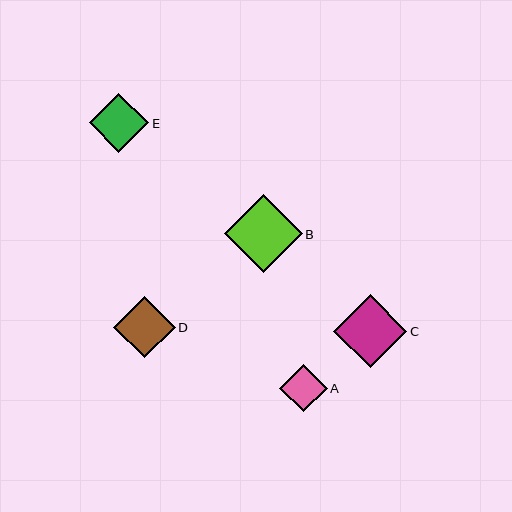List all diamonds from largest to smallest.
From largest to smallest: B, C, D, E, A.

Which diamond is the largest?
Diamond B is the largest with a size of approximately 78 pixels.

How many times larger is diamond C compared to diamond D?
Diamond C is approximately 1.2 times the size of diamond D.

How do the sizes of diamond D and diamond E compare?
Diamond D and diamond E are approximately the same size.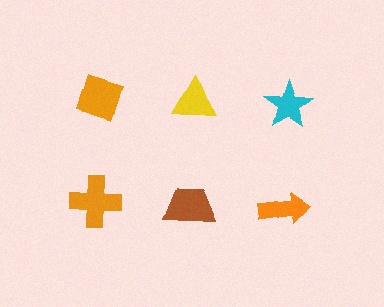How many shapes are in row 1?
3 shapes.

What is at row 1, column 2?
A yellow triangle.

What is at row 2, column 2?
A brown trapezoid.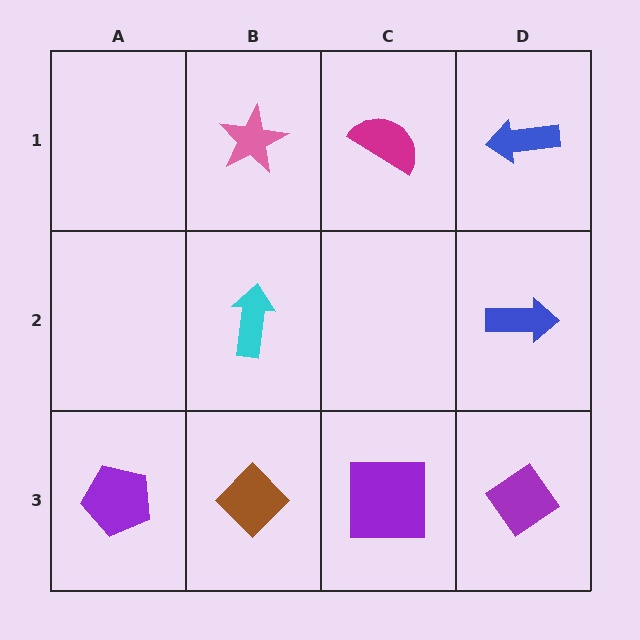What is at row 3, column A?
A purple pentagon.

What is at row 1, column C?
A magenta semicircle.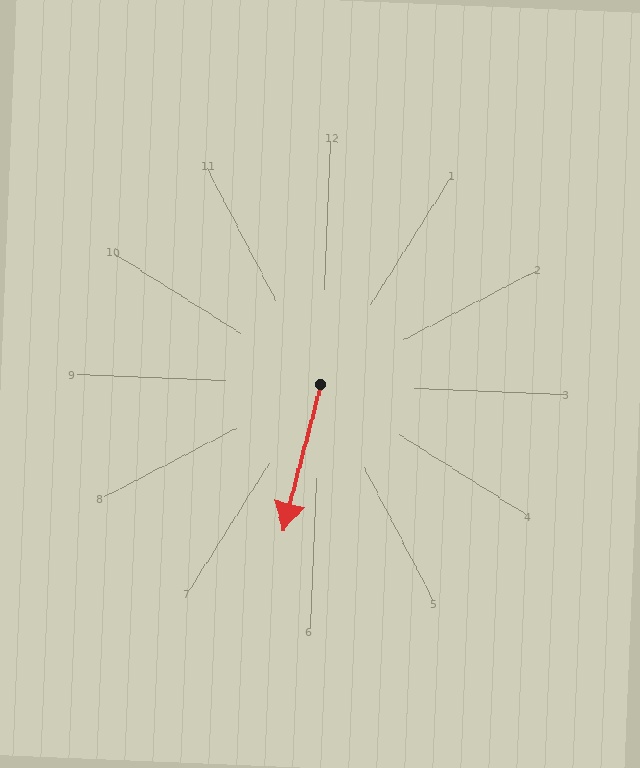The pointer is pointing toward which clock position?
Roughly 6 o'clock.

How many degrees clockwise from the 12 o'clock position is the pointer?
Approximately 192 degrees.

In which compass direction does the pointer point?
South.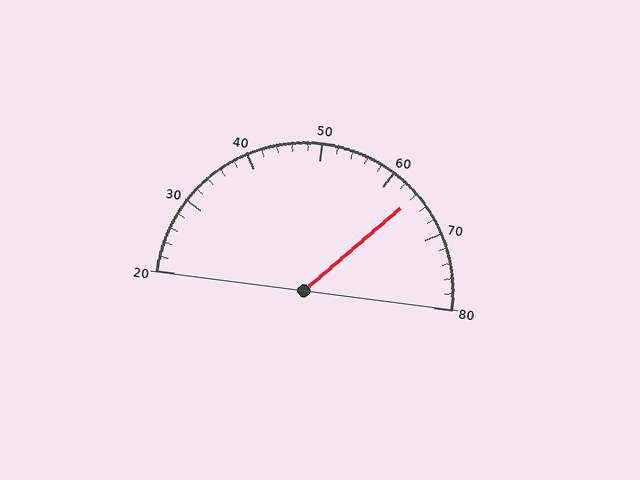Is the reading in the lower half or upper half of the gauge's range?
The reading is in the upper half of the range (20 to 80).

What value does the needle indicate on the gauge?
The needle indicates approximately 64.